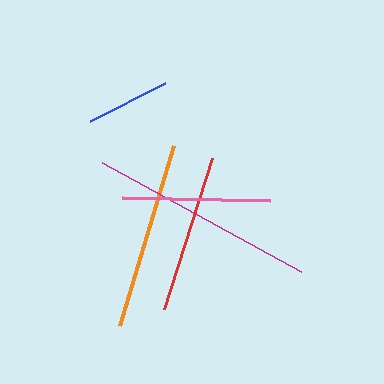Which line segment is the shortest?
The blue line is the shortest at approximately 84 pixels.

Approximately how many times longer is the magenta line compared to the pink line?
The magenta line is approximately 1.5 times the length of the pink line.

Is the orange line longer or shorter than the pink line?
The orange line is longer than the pink line.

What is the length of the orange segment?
The orange segment is approximately 188 pixels long.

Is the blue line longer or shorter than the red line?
The red line is longer than the blue line.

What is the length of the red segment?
The red segment is approximately 158 pixels long.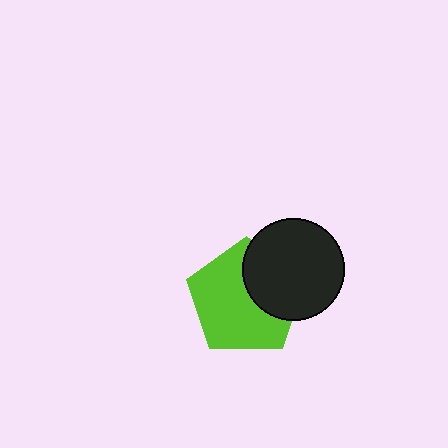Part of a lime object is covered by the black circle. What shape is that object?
It is a pentagon.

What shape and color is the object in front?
The object in front is a black circle.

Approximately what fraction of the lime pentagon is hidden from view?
Roughly 34% of the lime pentagon is hidden behind the black circle.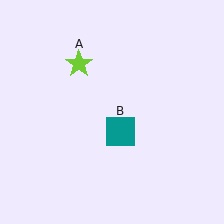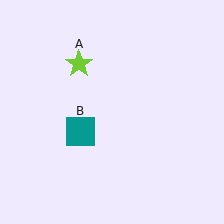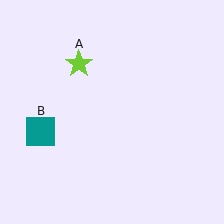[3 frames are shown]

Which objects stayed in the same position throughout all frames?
Lime star (object A) remained stationary.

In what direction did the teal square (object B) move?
The teal square (object B) moved left.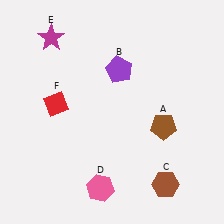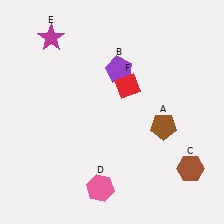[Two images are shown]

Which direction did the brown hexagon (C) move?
The brown hexagon (C) moved right.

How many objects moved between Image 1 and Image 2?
2 objects moved between the two images.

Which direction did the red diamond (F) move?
The red diamond (F) moved right.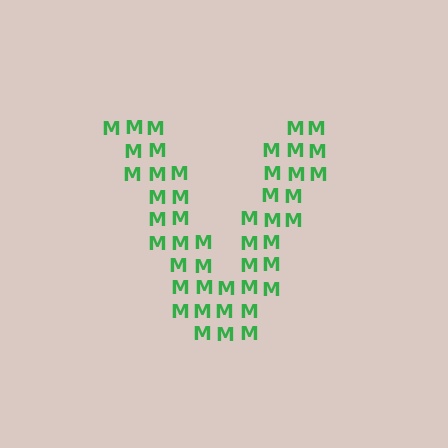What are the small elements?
The small elements are letter M's.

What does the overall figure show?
The overall figure shows the letter V.